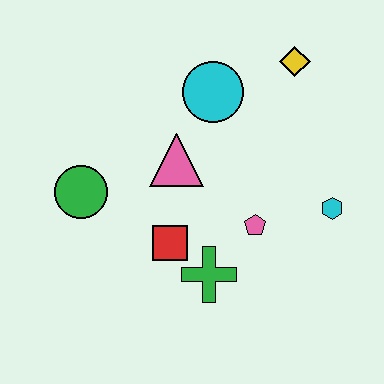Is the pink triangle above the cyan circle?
No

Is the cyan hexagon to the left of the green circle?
No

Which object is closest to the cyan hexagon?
The pink pentagon is closest to the cyan hexagon.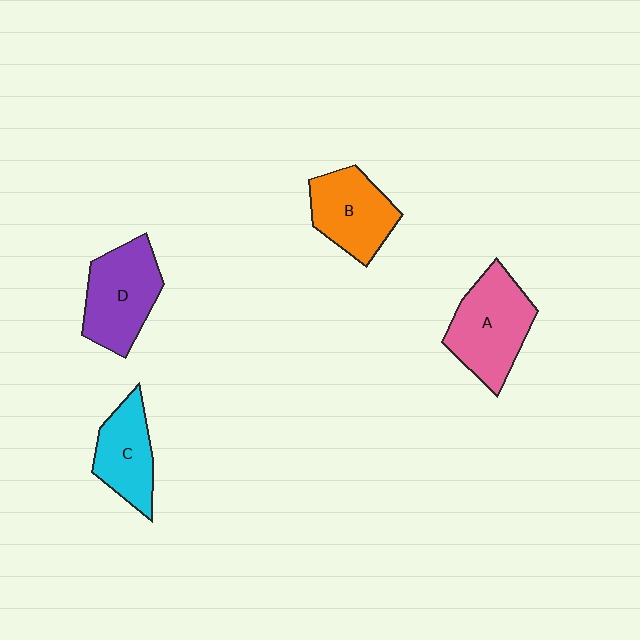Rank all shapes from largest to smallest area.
From largest to smallest: A (pink), D (purple), B (orange), C (cyan).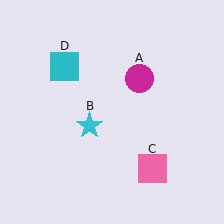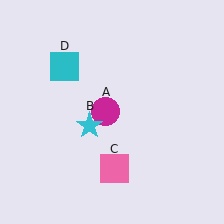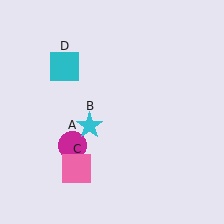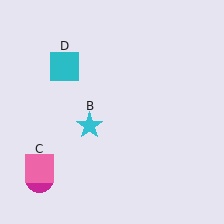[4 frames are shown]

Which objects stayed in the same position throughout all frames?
Cyan star (object B) and cyan square (object D) remained stationary.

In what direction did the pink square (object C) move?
The pink square (object C) moved left.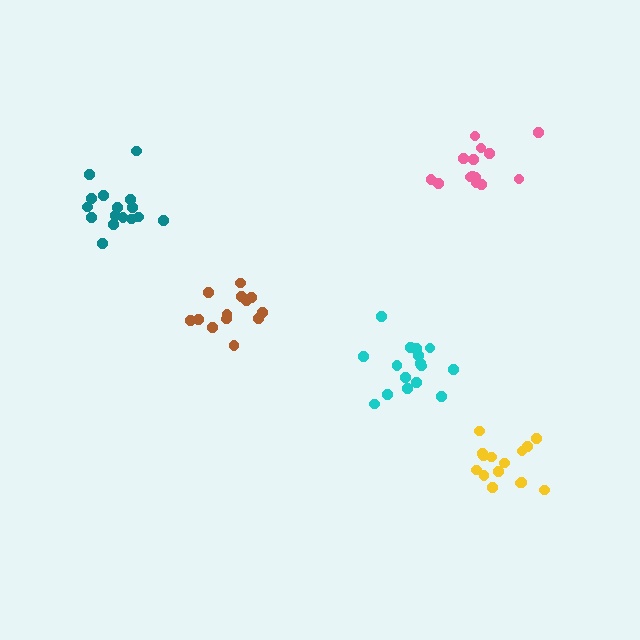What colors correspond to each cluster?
The clusters are colored: yellow, cyan, pink, brown, teal.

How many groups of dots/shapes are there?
There are 5 groups.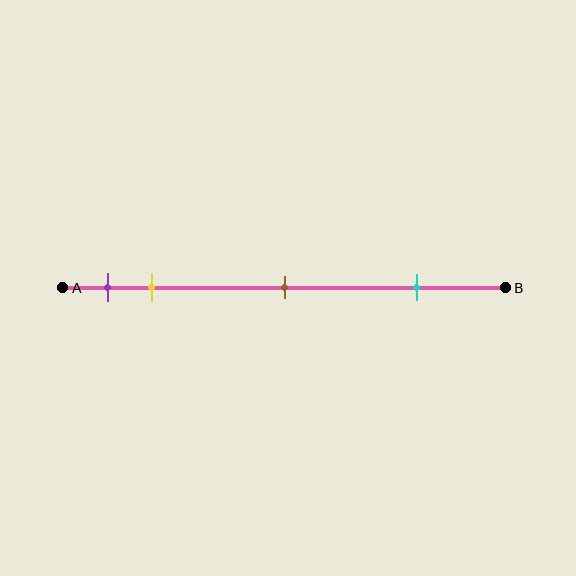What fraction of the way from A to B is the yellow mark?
The yellow mark is approximately 20% (0.2) of the way from A to B.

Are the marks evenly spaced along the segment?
No, the marks are not evenly spaced.